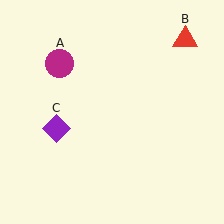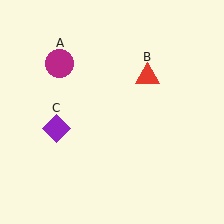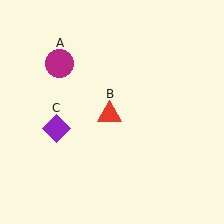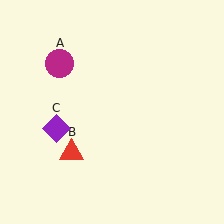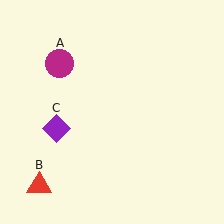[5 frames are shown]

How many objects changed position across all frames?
1 object changed position: red triangle (object B).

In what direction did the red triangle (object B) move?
The red triangle (object B) moved down and to the left.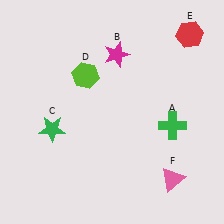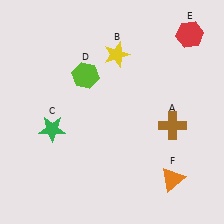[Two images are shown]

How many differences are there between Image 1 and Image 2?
There are 3 differences between the two images.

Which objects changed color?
A changed from green to brown. B changed from magenta to yellow. F changed from pink to orange.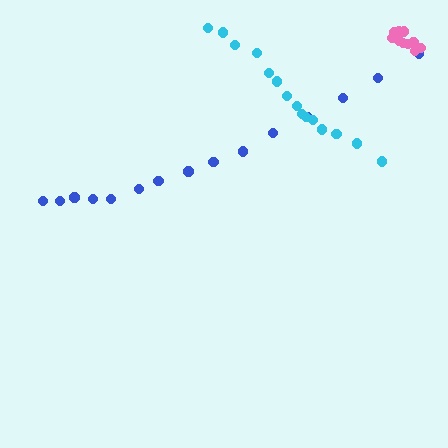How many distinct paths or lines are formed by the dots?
There are 3 distinct paths.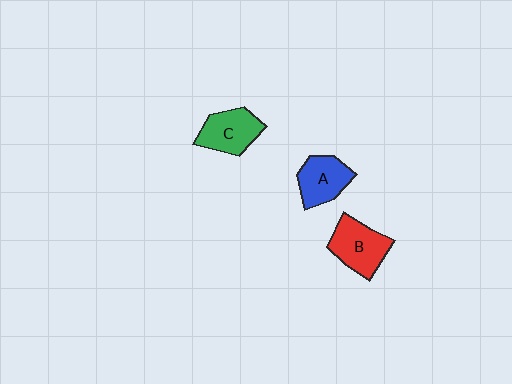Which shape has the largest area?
Shape B (red).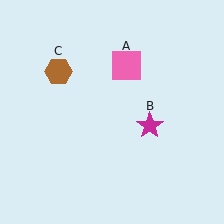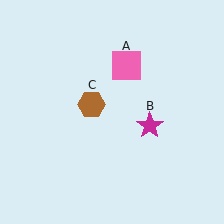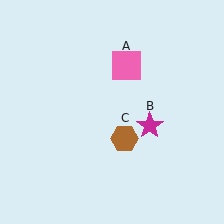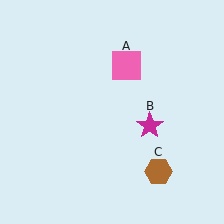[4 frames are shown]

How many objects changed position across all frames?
1 object changed position: brown hexagon (object C).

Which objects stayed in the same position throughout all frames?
Pink square (object A) and magenta star (object B) remained stationary.